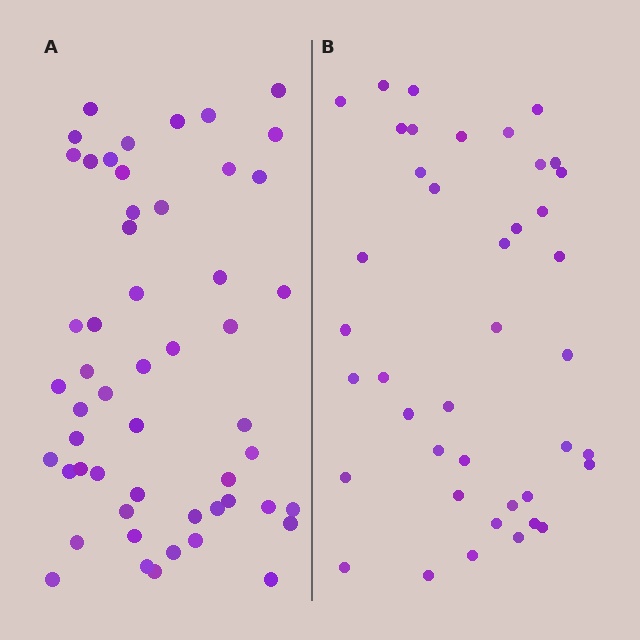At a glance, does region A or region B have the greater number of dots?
Region A (the left region) has more dots.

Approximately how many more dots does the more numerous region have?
Region A has roughly 12 or so more dots than region B.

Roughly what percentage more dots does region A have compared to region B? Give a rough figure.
About 30% more.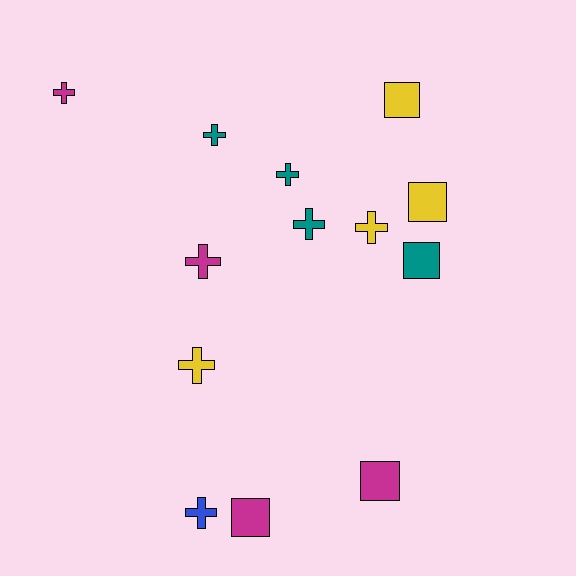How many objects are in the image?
There are 13 objects.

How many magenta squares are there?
There are 2 magenta squares.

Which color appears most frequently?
Teal, with 4 objects.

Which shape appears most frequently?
Cross, with 8 objects.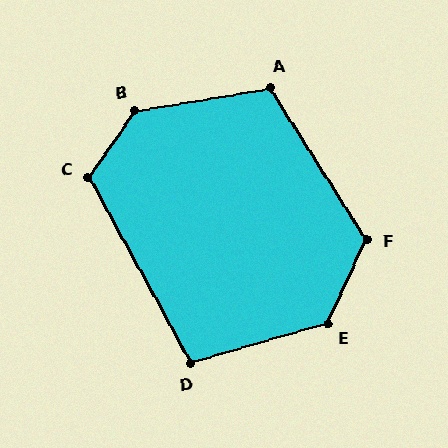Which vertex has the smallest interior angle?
D, at approximately 103 degrees.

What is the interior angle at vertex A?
Approximately 113 degrees (obtuse).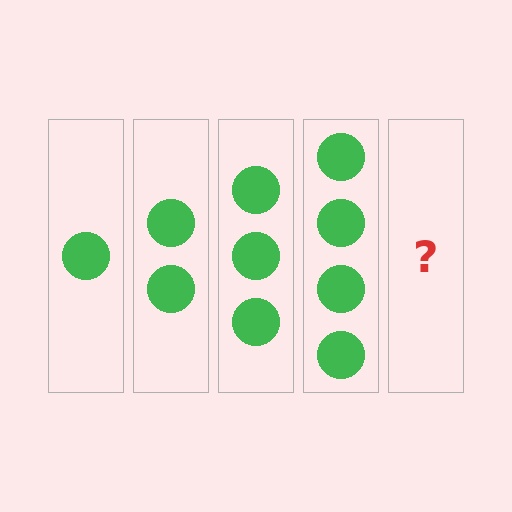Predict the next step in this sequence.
The next step is 5 circles.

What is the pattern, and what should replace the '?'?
The pattern is that each step adds one more circle. The '?' should be 5 circles.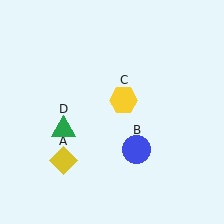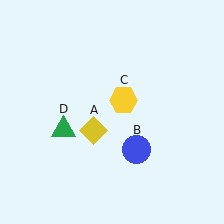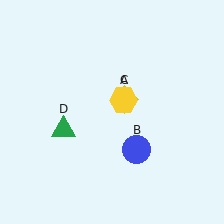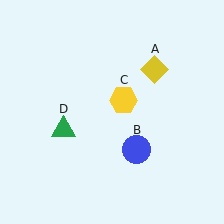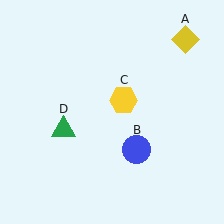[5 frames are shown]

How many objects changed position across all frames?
1 object changed position: yellow diamond (object A).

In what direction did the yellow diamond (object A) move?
The yellow diamond (object A) moved up and to the right.